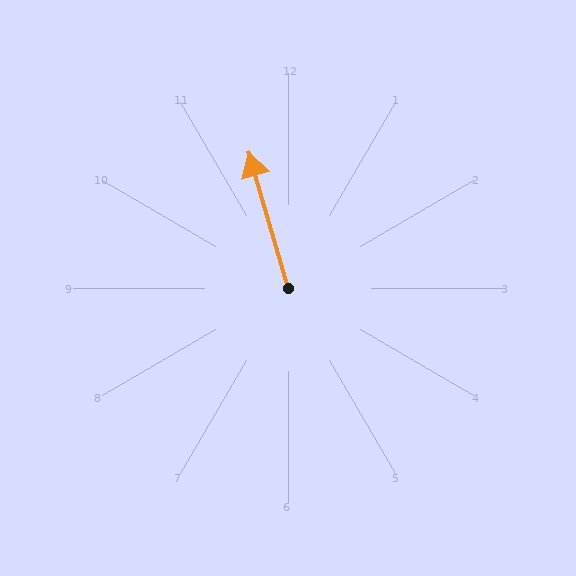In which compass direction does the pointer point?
North.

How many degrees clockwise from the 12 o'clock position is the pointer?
Approximately 344 degrees.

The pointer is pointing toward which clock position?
Roughly 11 o'clock.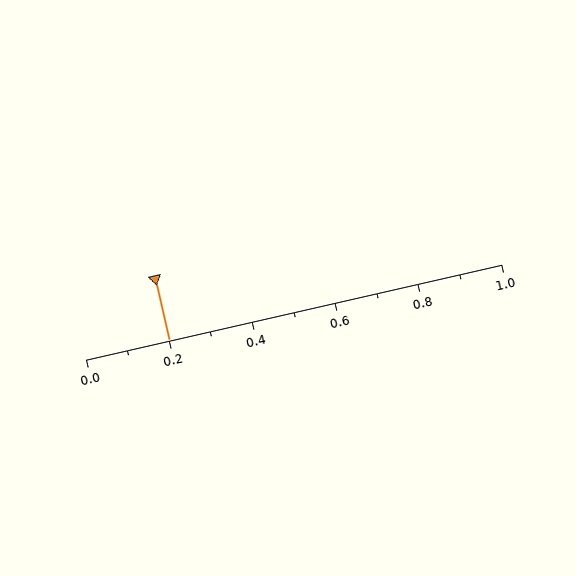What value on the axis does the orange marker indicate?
The marker indicates approximately 0.2.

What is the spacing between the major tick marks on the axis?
The major ticks are spaced 0.2 apart.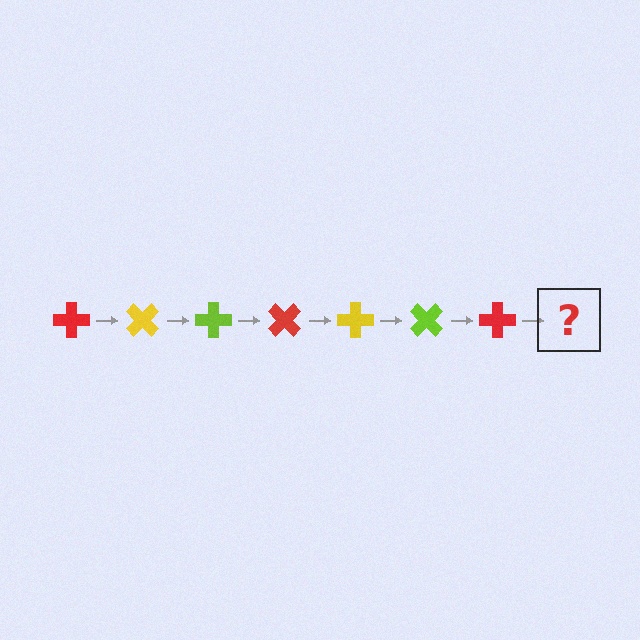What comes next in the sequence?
The next element should be a yellow cross, rotated 315 degrees from the start.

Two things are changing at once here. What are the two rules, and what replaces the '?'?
The two rules are that it rotates 45 degrees each step and the color cycles through red, yellow, and lime. The '?' should be a yellow cross, rotated 315 degrees from the start.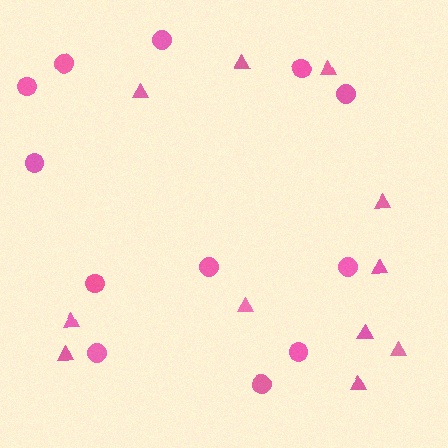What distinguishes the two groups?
There are 2 groups: one group of triangles (11) and one group of circles (12).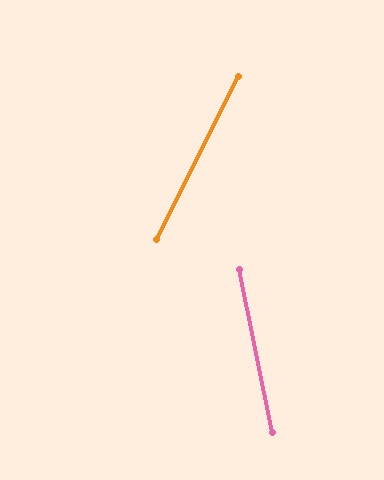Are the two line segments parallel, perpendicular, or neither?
Neither parallel nor perpendicular — they differ by about 38°.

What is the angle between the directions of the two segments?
Approximately 38 degrees.